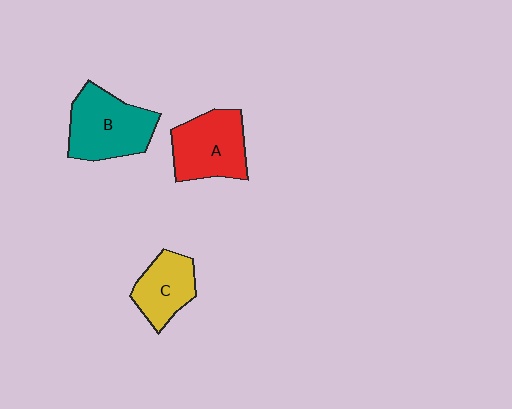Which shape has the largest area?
Shape B (teal).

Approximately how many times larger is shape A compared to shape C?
Approximately 1.3 times.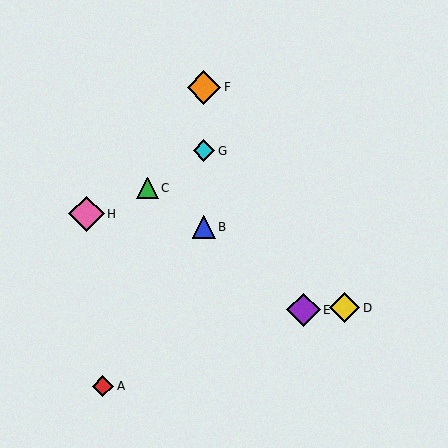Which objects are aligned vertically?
Objects B, F, G are aligned vertically.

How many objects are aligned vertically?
3 objects (B, F, G) are aligned vertically.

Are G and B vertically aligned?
Yes, both are at x≈204.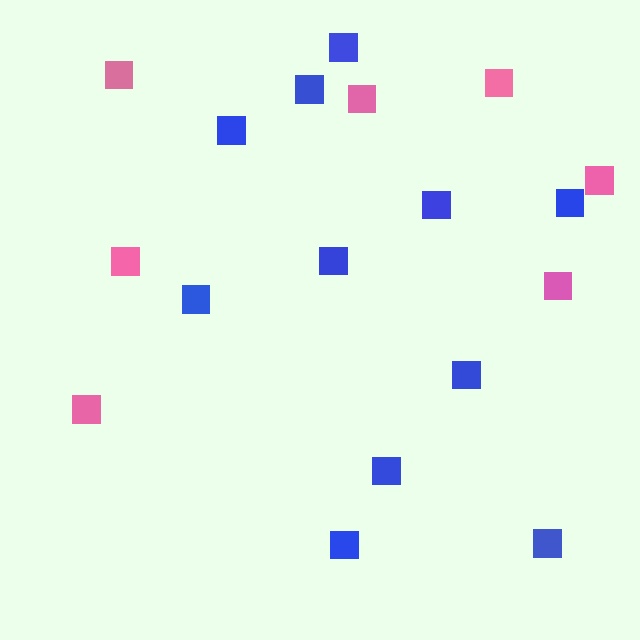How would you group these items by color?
There are 2 groups: one group of blue squares (11) and one group of pink squares (7).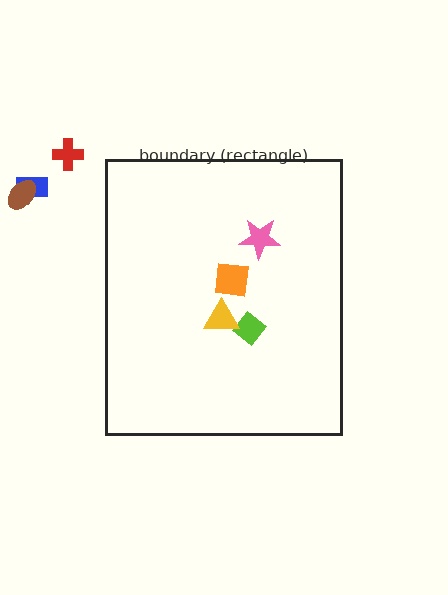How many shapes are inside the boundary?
4 inside, 3 outside.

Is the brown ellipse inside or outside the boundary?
Outside.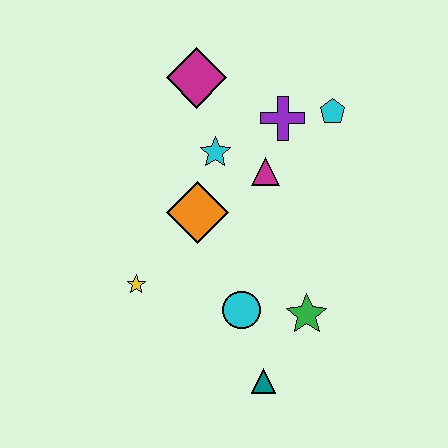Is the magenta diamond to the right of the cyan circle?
No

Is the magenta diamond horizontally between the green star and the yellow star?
Yes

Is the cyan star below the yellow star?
No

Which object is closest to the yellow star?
The orange diamond is closest to the yellow star.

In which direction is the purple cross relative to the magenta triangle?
The purple cross is above the magenta triangle.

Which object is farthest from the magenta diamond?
The teal triangle is farthest from the magenta diamond.